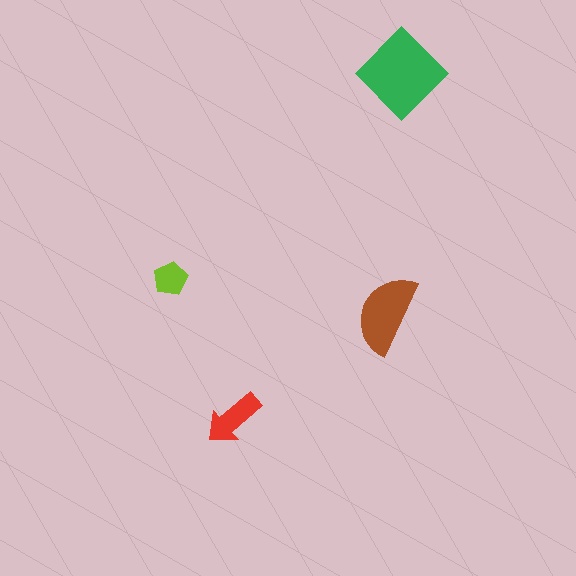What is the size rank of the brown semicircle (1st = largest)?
2nd.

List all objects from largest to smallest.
The green diamond, the brown semicircle, the red arrow, the lime pentagon.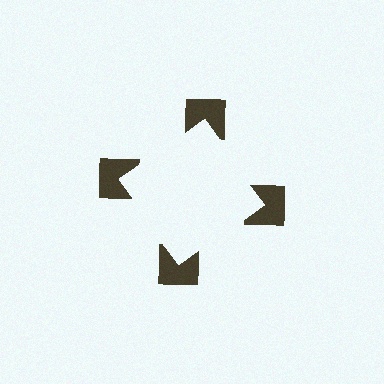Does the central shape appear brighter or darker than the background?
It typically appears slightly brighter than the background, even though no actual brightness change is drawn.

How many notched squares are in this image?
There are 4 — one at each vertex of the illusory square.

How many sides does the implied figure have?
4 sides.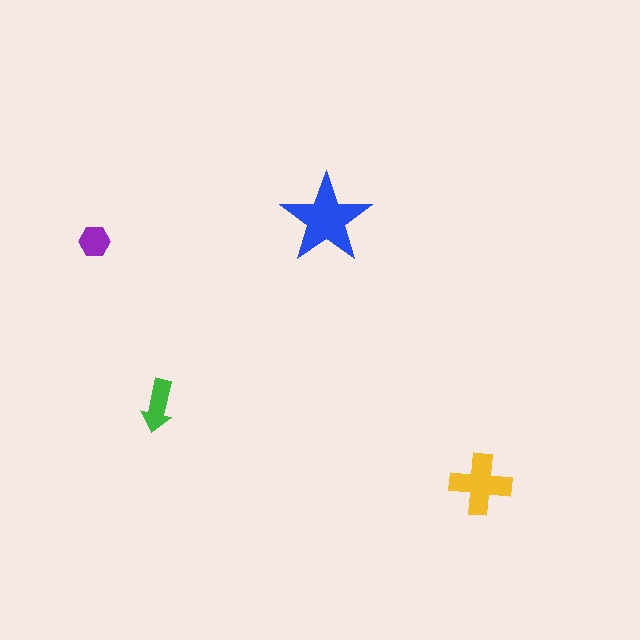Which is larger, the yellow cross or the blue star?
The blue star.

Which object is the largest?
The blue star.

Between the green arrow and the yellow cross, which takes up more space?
The yellow cross.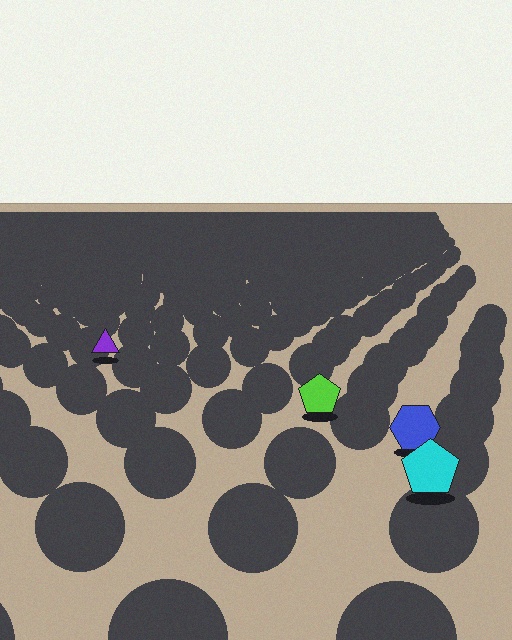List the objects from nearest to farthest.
From nearest to farthest: the cyan pentagon, the blue hexagon, the lime pentagon, the purple triangle.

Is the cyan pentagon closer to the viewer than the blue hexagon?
Yes. The cyan pentagon is closer — you can tell from the texture gradient: the ground texture is coarser near it.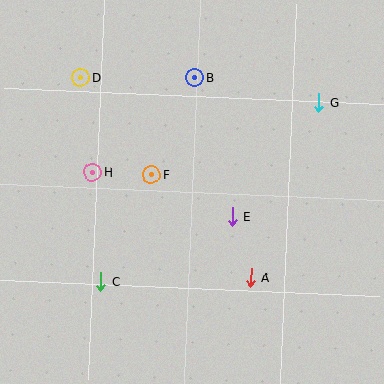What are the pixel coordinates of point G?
Point G is at (319, 102).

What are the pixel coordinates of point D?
Point D is at (81, 78).